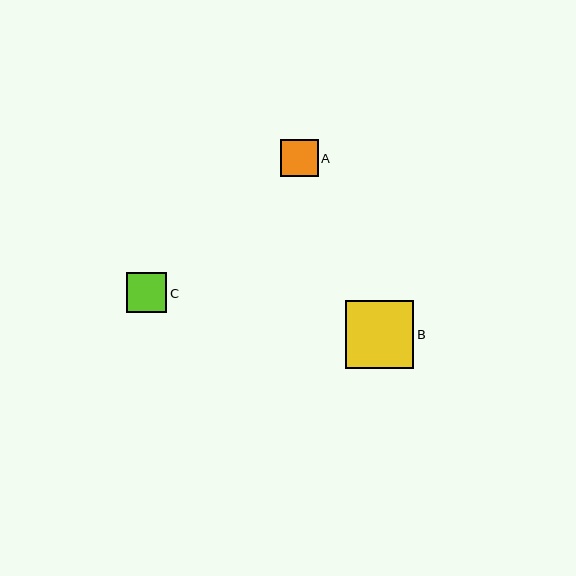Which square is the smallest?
Square A is the smallest with a size of approximately 38 pixels.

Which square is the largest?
Square B is the largest with a size of approximately 68 pixels.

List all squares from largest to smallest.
From largest to smallest: B, C, A.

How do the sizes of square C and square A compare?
Square C and square A are approximately the same size.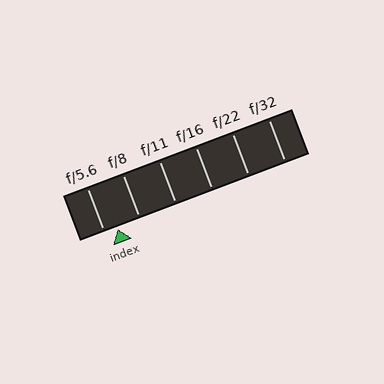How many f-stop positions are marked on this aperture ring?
There are 6 f-stop positions marked.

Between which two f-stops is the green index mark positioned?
The index mark is between f/5.6 and f/8.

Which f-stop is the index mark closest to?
The index mark is closest to f/5.6.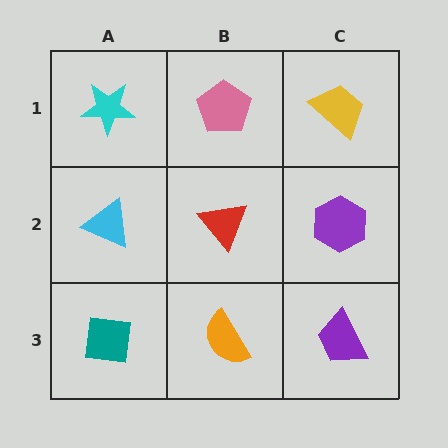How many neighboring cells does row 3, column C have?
2.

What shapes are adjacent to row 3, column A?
A cyan triangle (row 2, column A), an orange semicircle (row 3, column B).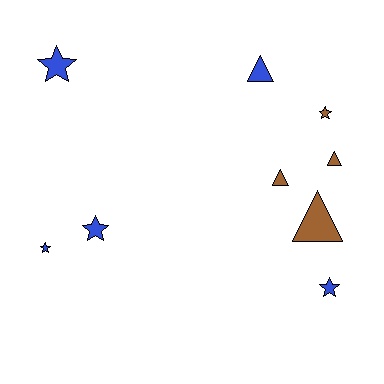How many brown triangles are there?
There are 3 brown triangles.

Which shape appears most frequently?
Star, with 5 objects.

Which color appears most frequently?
Blue, with 5 objects.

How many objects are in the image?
There are 9 objects.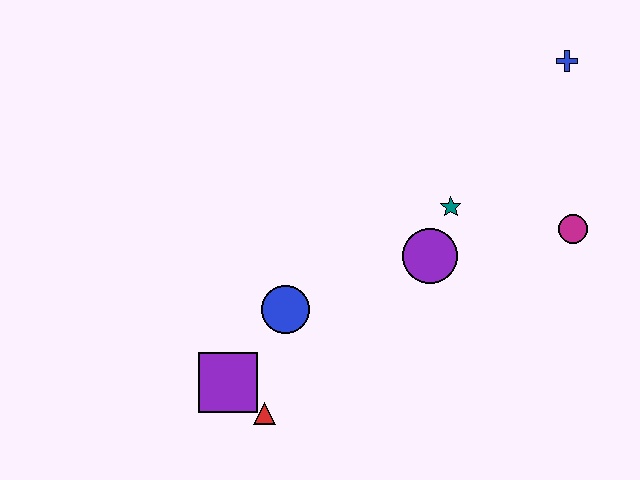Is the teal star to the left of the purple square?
No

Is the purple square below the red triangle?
No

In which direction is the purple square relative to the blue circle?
The purple square is below the blue circle.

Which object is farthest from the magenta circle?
The purple square is farthest from the magenta circle.